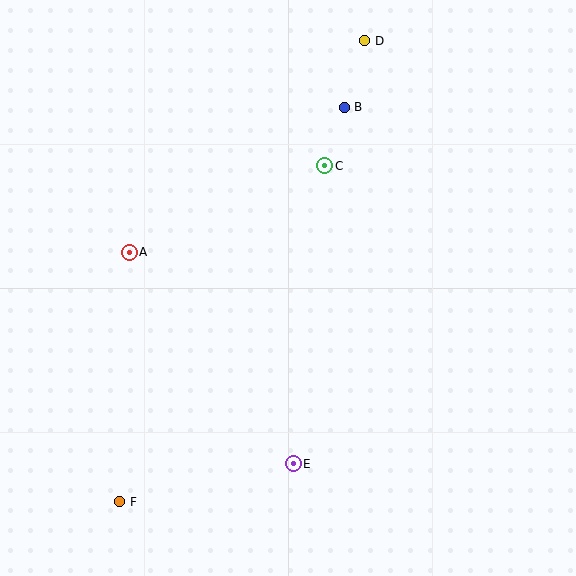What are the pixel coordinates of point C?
Point C is at (325, 166).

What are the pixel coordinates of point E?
Point E is at (293, 464).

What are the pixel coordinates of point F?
Point F is at (120, 502).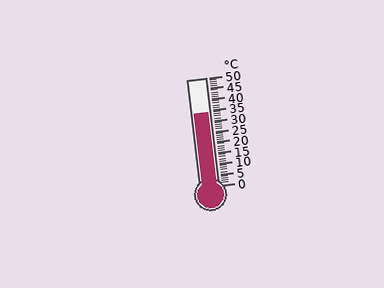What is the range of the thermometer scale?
The thermometer scale ranges from 0°C to 50°C.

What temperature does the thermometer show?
The thermometer shows approximately 34°C.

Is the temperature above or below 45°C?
The temperature is below 45°C.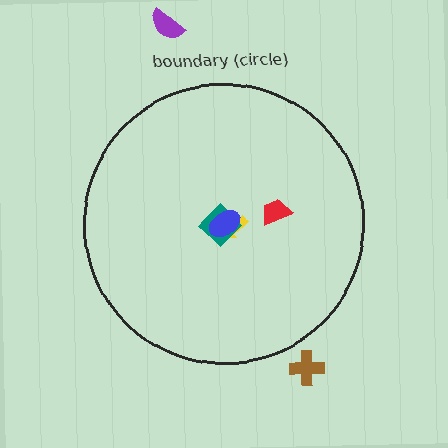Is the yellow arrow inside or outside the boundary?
Inside.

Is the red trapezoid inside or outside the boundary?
Inside.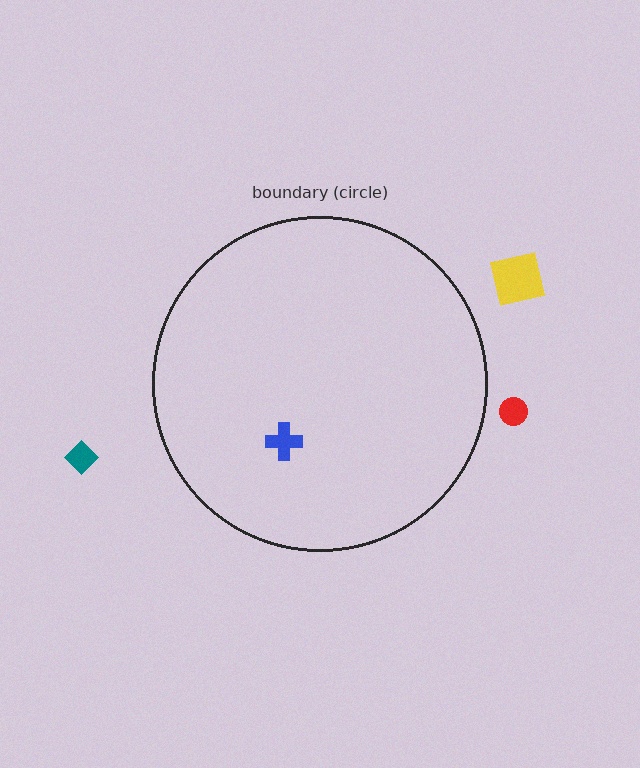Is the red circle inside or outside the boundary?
Outside.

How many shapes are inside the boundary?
1 inside, 3 outside.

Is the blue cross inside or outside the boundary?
Inside.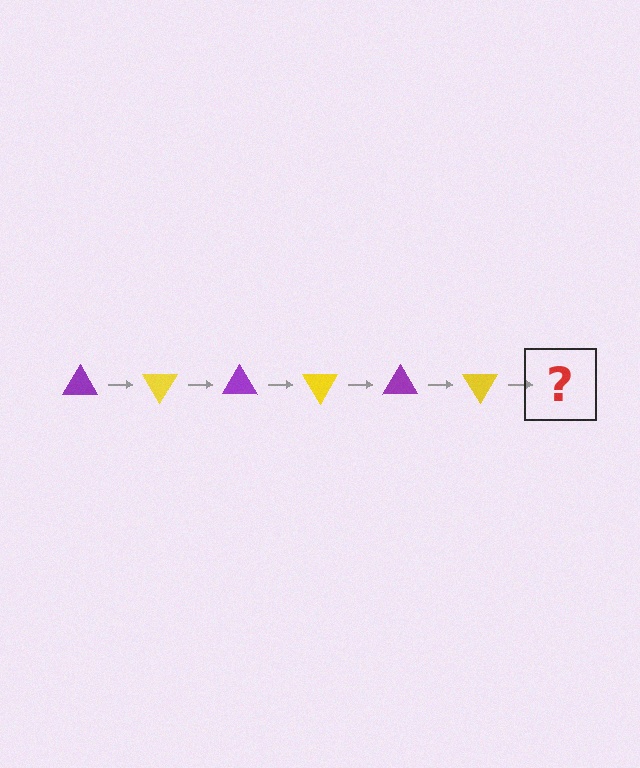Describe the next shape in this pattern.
It should be a purple triangle, rotated 360 degrees from the start.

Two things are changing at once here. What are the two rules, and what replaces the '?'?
The two rules are that it rotates 60 degrees each step and the color cycles through purple and yellow. The '?' should be a purple triangle, rotated 360 degrees from the start.